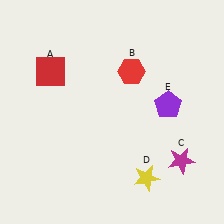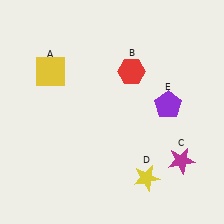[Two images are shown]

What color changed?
The square (A) changed from red in Image 1 to yellow in Image 2.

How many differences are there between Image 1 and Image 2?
There is 1 difference between the two images.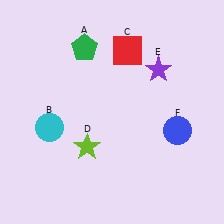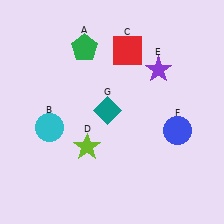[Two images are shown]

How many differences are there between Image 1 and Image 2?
There is 1 difference between the two images.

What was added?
A teal diamond (G) was added in Image 2.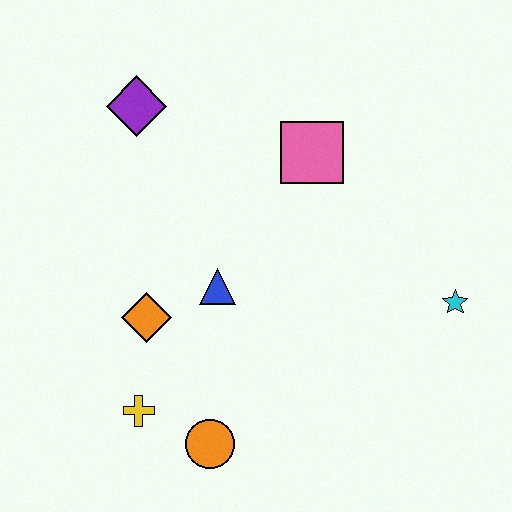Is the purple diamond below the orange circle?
No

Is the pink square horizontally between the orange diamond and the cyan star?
Yes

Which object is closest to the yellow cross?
The orange circle is closest to the yellow cross.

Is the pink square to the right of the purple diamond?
Yes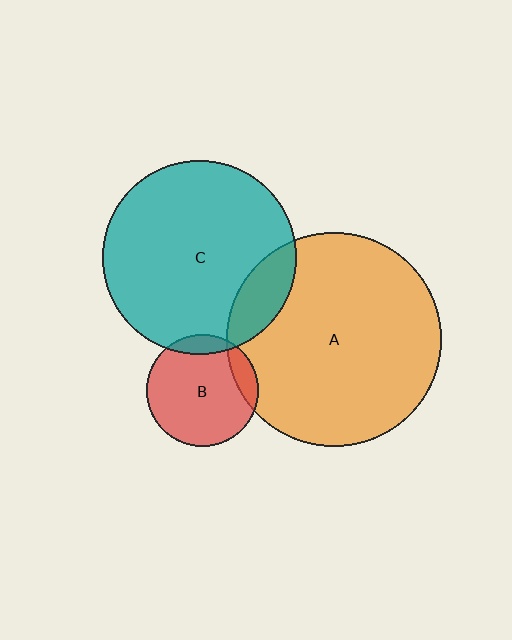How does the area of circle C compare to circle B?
Approximately 3.0 times.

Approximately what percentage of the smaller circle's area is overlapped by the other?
Approximately 10%.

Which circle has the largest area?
Circle A (orange).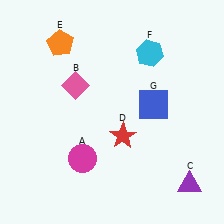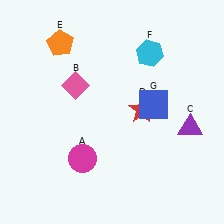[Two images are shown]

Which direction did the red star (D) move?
The red star (D) moved up.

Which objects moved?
The objects that moved are: the purple triangle (C), the red star (D).